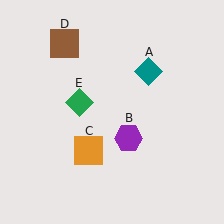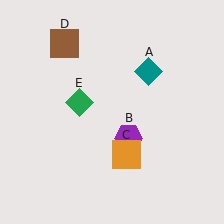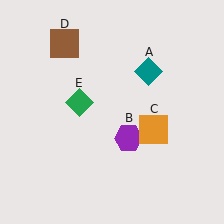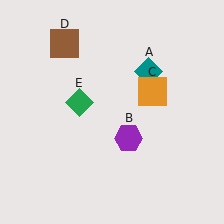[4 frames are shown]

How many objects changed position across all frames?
1 object changed position: orange square (object C).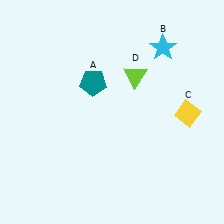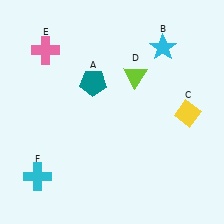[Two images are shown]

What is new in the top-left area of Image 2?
A pink cross (E) was added in the top-left area of Image 2.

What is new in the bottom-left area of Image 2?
A cyan cross (F) was added in the bottom-left area of Image 2.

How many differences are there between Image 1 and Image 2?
There are 2 differences between the two images.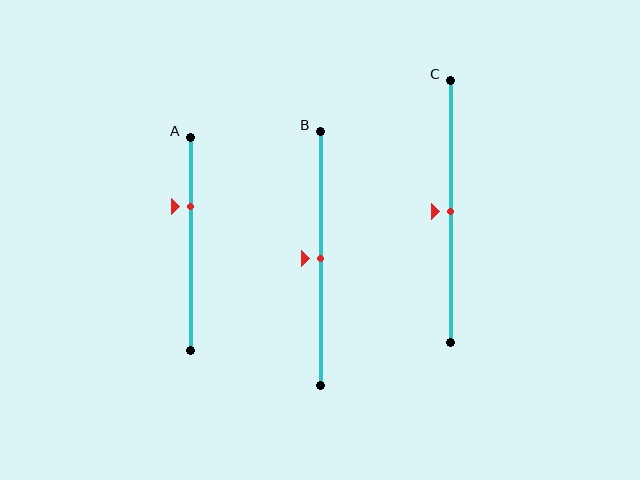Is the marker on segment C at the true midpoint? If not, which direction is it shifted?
Yes, the marker on segment C is at the true midpoint.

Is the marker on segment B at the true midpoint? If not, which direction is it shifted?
Yes, the marker on segment B is at the true midpoint.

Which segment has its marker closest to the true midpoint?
Segment B has its marker closest to the true midpoint.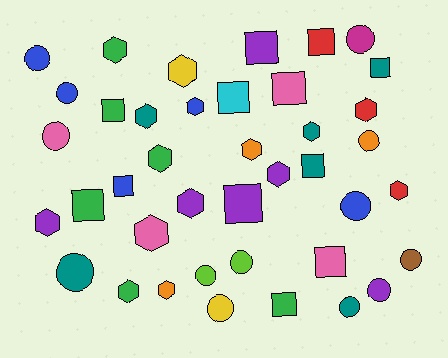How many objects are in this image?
There are 40 objects.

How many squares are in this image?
There are 12 squares.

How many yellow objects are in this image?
There are 2 yellow objects.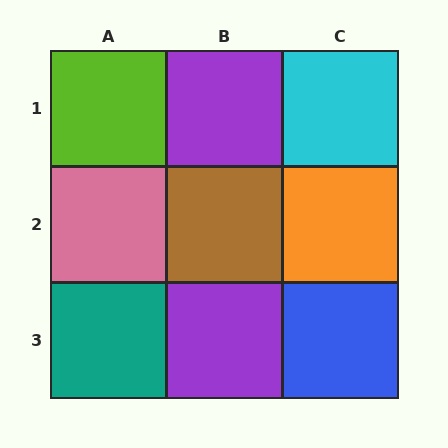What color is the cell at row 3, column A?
Teal.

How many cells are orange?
1 cell is orange.